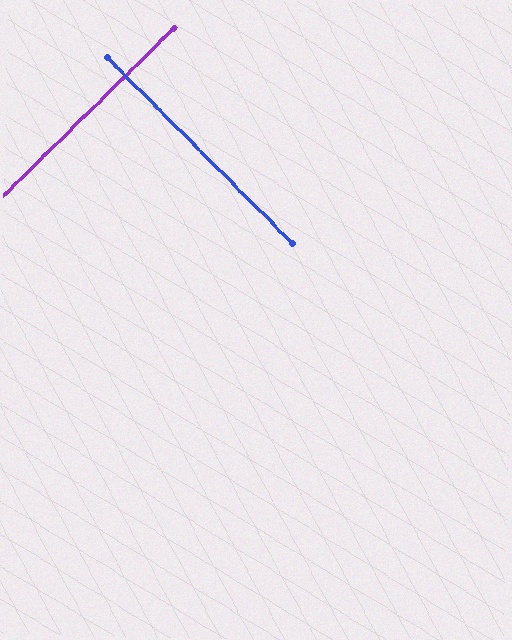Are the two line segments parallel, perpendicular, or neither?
Perpendicular — they meet at approximately 89°.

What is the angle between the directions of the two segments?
Approximately 89 degrees.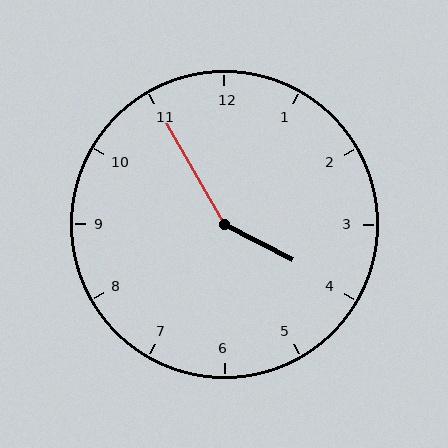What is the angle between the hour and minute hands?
Approximately 148 degrees.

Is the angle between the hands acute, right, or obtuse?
It is obtuse.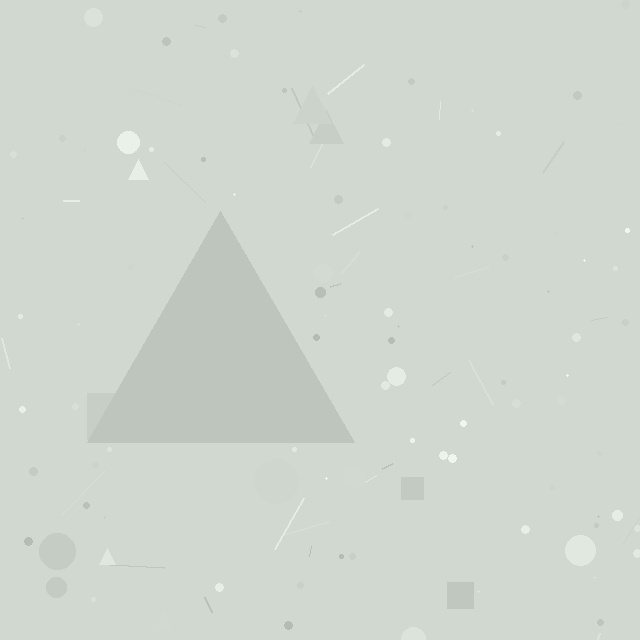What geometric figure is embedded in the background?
A triangle is embedded in the background.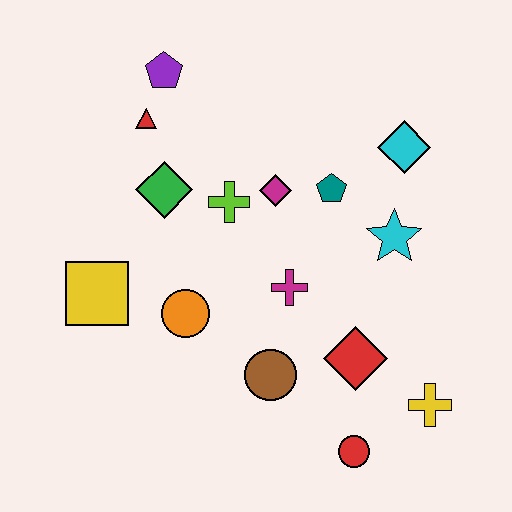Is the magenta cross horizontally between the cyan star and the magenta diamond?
Yes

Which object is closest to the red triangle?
The purple pentagon is closest to the red triangle.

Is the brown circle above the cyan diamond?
No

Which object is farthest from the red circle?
The purple pentagon is farthest from the red circle.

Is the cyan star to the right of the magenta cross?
Yes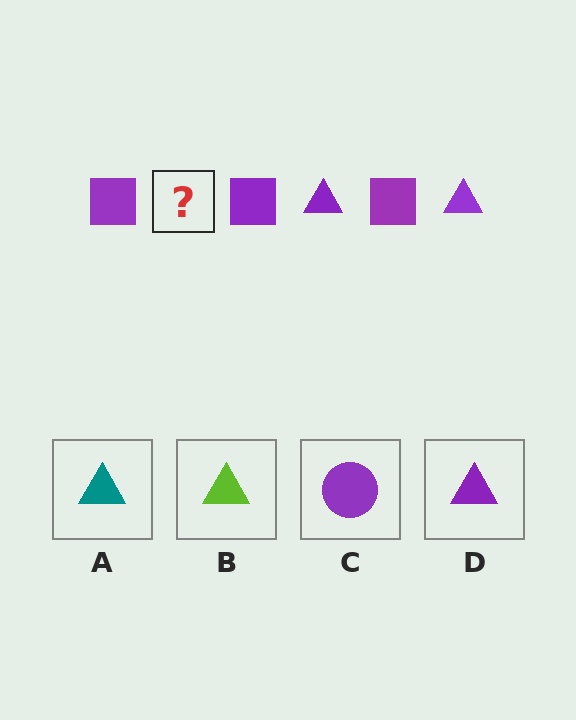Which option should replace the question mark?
Option D.